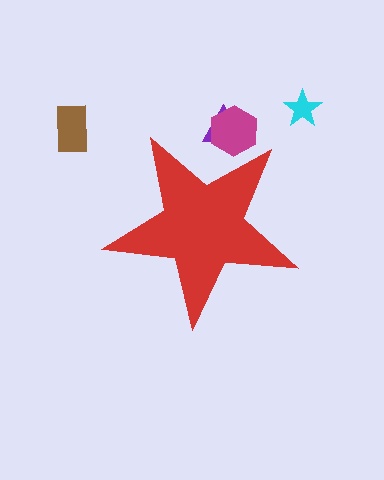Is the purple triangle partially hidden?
Yes, the purple triangle is partially hidden behind the red star.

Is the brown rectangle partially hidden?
No, the brown rectangle is fully visible.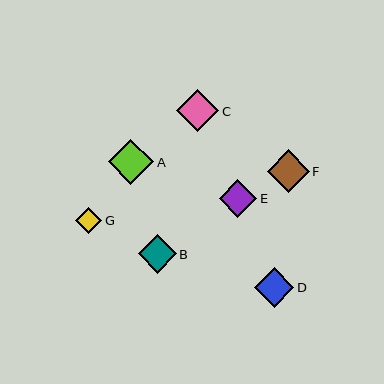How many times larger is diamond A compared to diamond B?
Diamond A is approximately 1.2 times the size of diamond B.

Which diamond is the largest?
Diamond A is the largest with a size of approximately 45 pixels.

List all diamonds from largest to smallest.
From largest to smallest: A, C, F, D, B, E, G.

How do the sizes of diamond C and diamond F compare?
Diamond C and diamond F are approximately the same size.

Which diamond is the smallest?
Diamond G is the smallest with a size of approximately 26 pixels.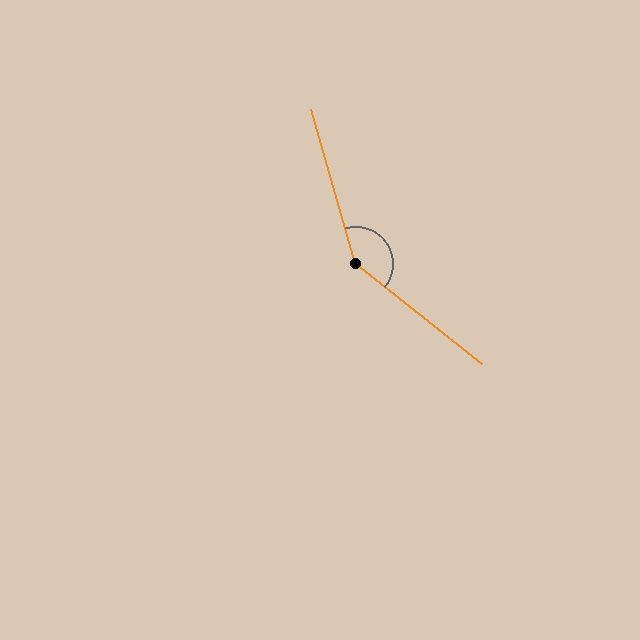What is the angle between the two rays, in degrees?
Approximately 145 degrees.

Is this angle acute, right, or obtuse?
It is obtuse.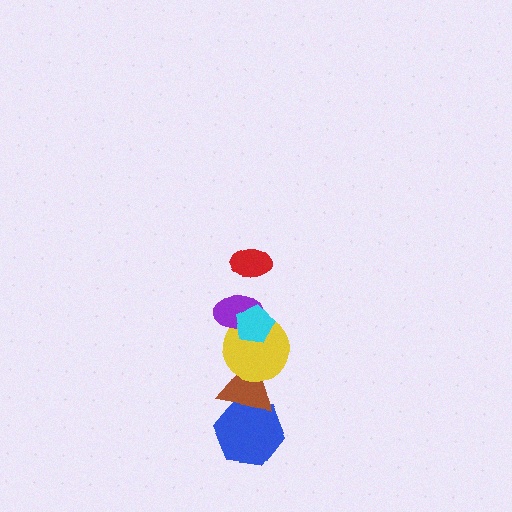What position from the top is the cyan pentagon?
The cyan pentagon is 2nd from the top.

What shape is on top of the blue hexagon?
The brown triangle is on top of the blue hexagon.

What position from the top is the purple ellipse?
The purple ellipse is 3rd from the top.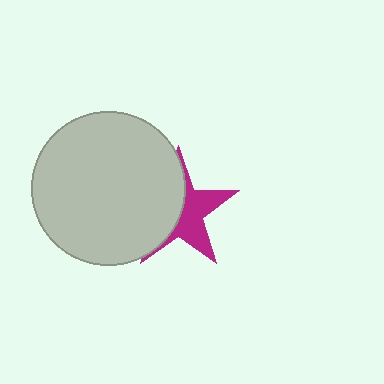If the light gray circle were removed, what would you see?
You would see the complete magenta star.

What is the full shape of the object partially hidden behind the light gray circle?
The partially hidden object is a magenta star.